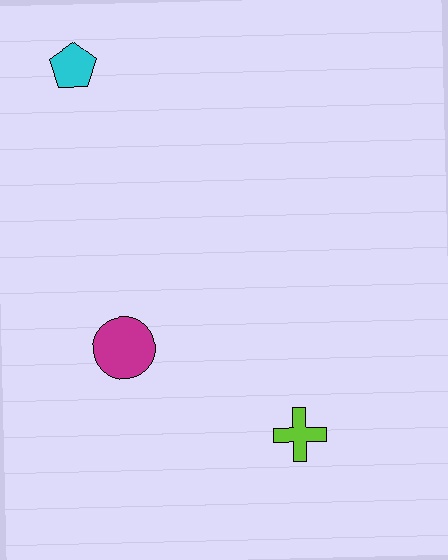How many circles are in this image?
There is 1 circle.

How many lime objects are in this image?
There is 1 lime object.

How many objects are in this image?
There are 3 objects.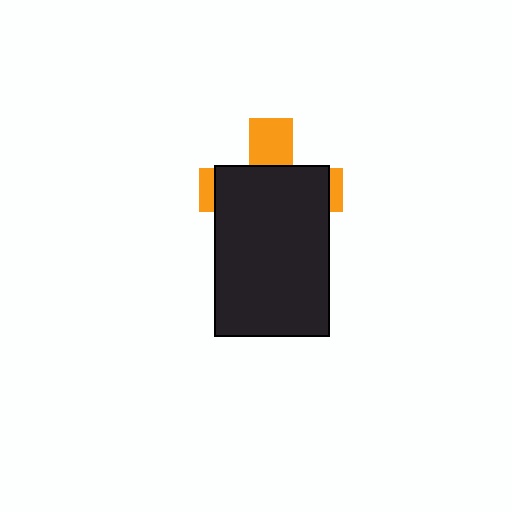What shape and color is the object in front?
The object in front is a black rectangle.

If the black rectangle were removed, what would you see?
You would see the complete orange cross.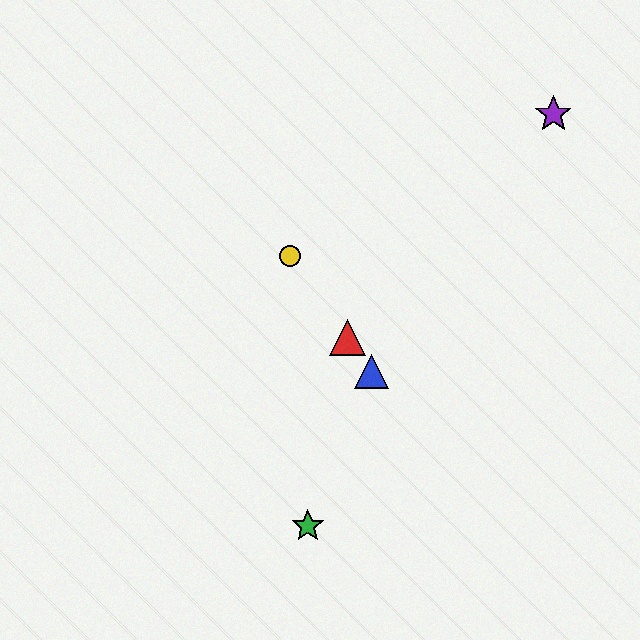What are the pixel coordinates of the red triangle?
The red triangle is at (348, 337).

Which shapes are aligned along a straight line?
The red triangle, the blue triangle, the yellow circle are aligned along a straight line.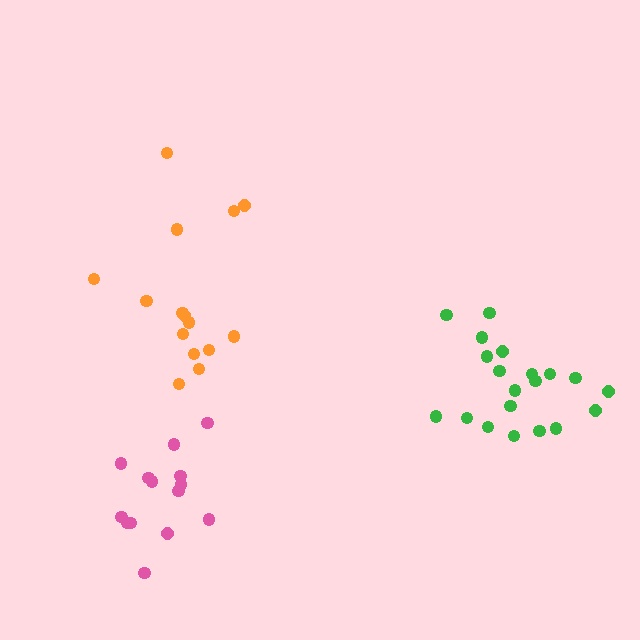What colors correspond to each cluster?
The clusters are colored: orange, pink, green.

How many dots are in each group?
Group 1: 15 dots, Group 2: 14 dots, Group 3: 20 dots (49 total).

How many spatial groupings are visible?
There are 3 spatial groupings.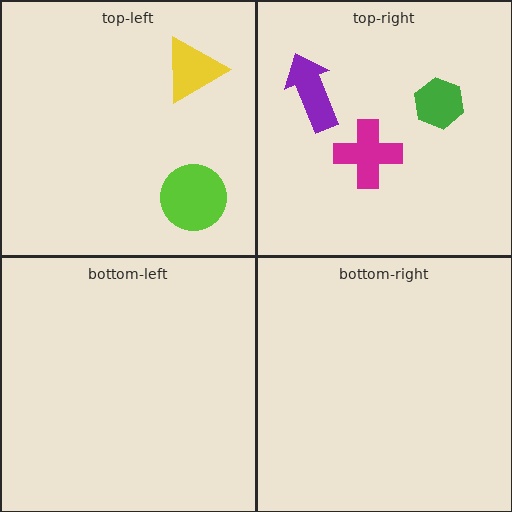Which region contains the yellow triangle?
The top-left region.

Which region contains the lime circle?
The top-left region.